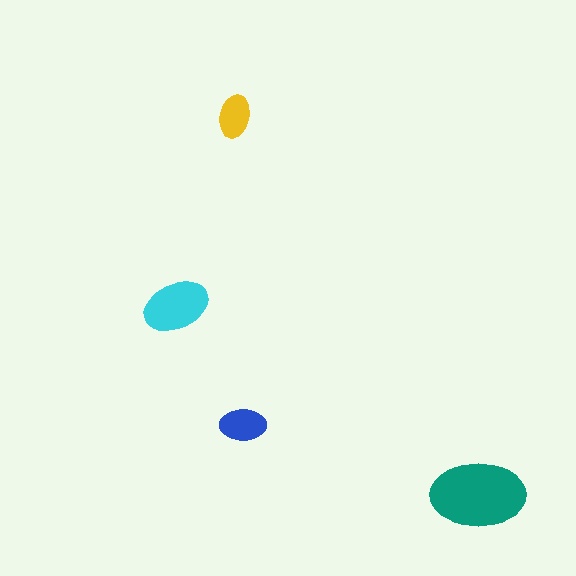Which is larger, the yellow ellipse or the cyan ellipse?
The cyan one.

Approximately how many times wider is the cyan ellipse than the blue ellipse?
About 1.5 times wider.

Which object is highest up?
The yellow ellipse is topmost.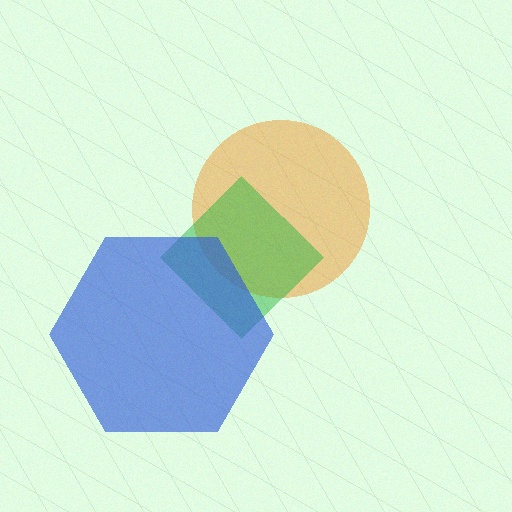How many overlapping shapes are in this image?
There are 3 overlapping shapes in the image.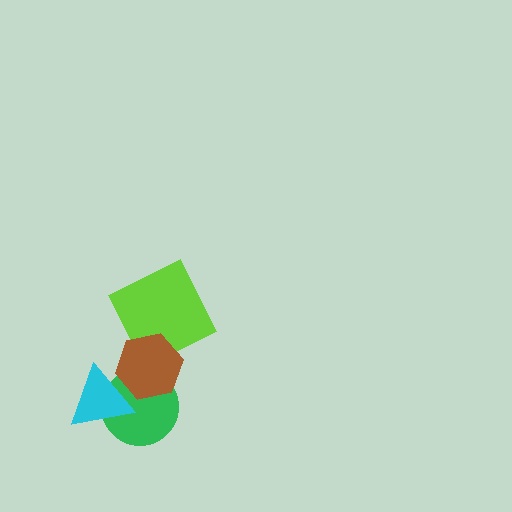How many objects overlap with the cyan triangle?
2 objects overlap with the cyan triangle.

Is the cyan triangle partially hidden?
Yes, it is partially covered by another shape.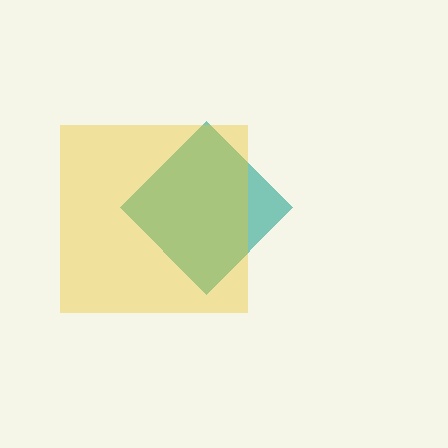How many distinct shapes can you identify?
There are 2 distinct shapes: a teal diamond, a yellow square.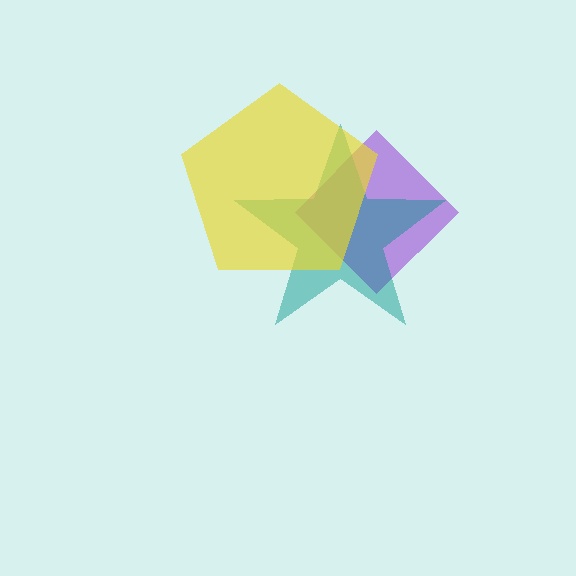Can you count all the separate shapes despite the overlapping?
Yes, there are 3 separate shapes.